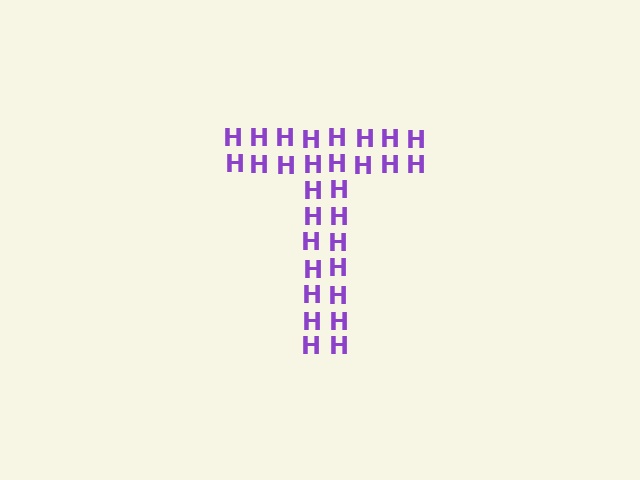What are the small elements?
The small elements are letter H's.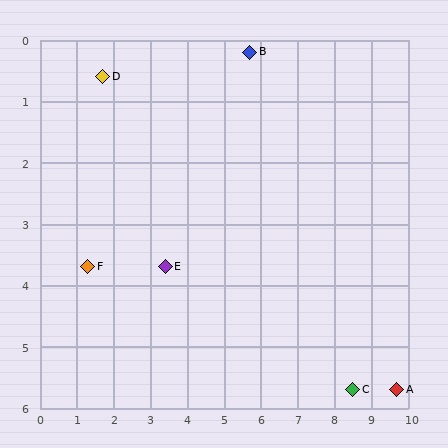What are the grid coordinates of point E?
Point E is at approximately (3.4, 3.7).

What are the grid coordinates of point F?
Point F is at approximately (1.3, 3.7).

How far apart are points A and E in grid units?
Points A and E are about 6.6 grid units apart.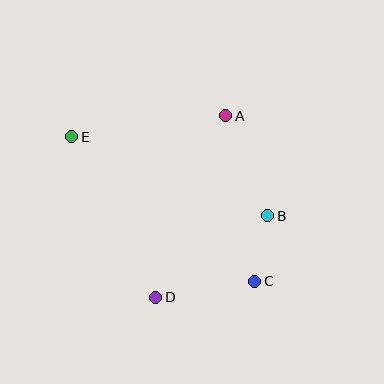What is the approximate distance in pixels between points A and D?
The distance between A and D is approximately 195 pixels.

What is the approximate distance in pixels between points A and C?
The distance between A and C is approximately 168 pixels.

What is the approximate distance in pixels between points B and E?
The distance between B and E is approximately 211 pixels.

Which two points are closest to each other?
Points B and C are closest to each other.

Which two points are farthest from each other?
Points C and E are farthest from each other.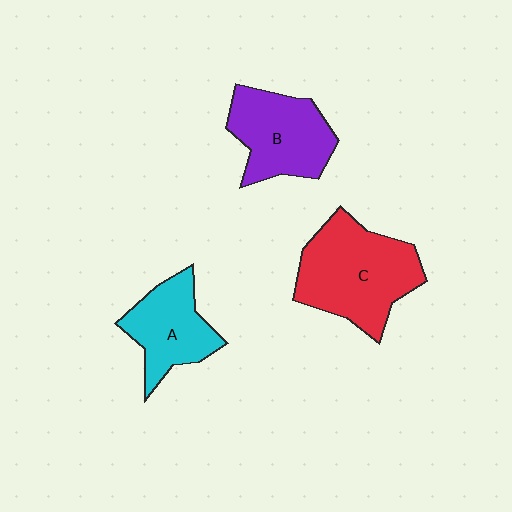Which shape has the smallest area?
Shape A (cyan).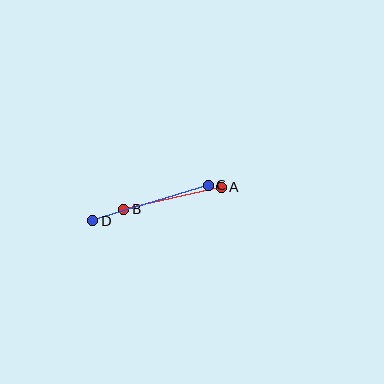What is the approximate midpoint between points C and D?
The midpoint is at approximately (151, 203) pixels.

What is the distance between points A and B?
The distance is approximately 100 pixels.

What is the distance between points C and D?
The distance is approximately 121 pixels.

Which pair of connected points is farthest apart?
Points C and D are farthest apart.